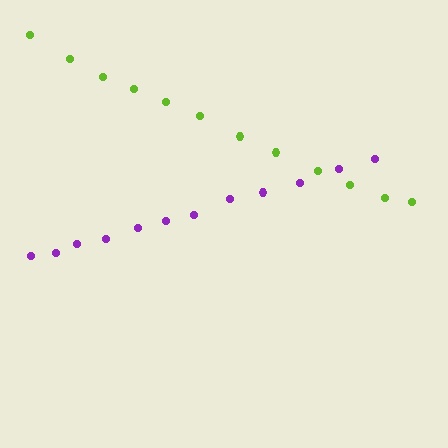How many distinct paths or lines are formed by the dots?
There are 2 distinct paths.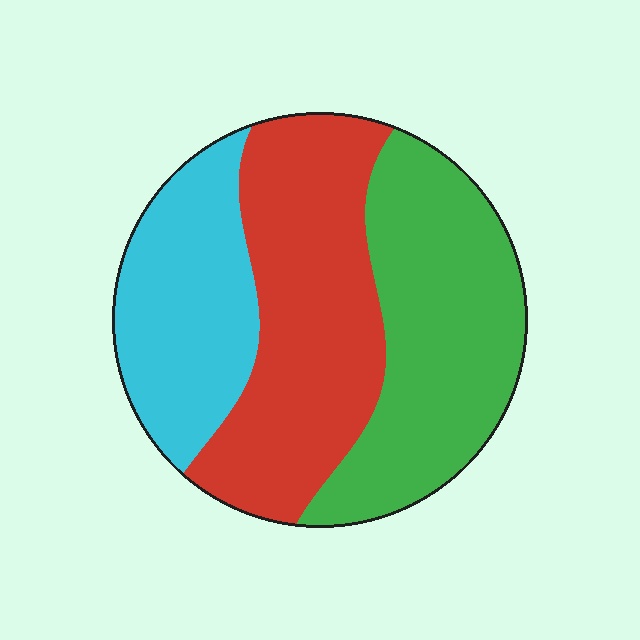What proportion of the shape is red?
Red covers 38% of the shape.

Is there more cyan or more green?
Green.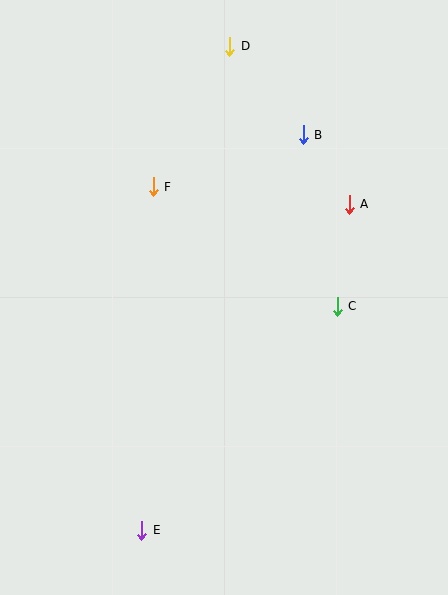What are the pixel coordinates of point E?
Point E is at (142, 530).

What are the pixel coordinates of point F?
Point F is at (153, 187).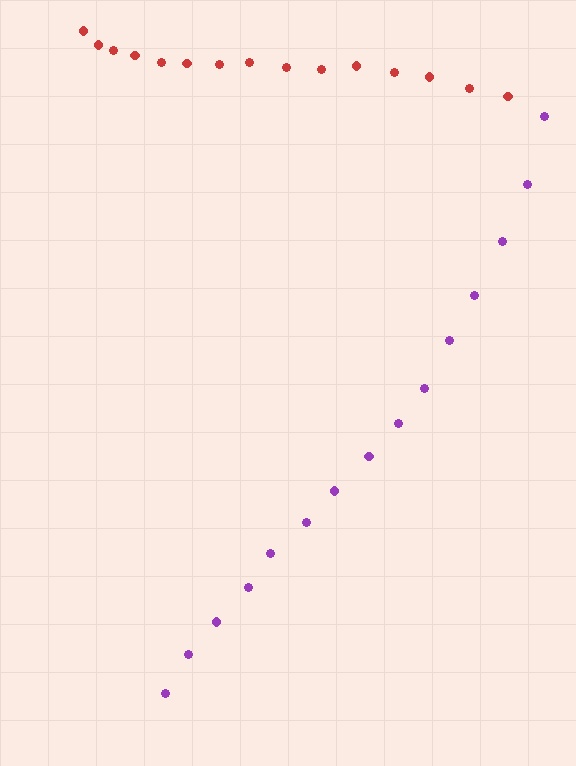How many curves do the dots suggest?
There are 2 distinct paths.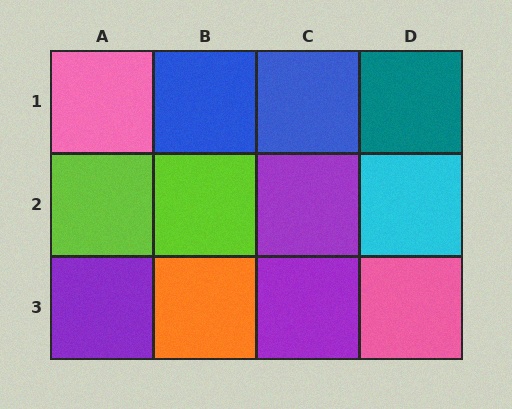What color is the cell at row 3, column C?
Purple.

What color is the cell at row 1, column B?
Blue.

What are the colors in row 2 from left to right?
Lime, lime, purple, cyan.